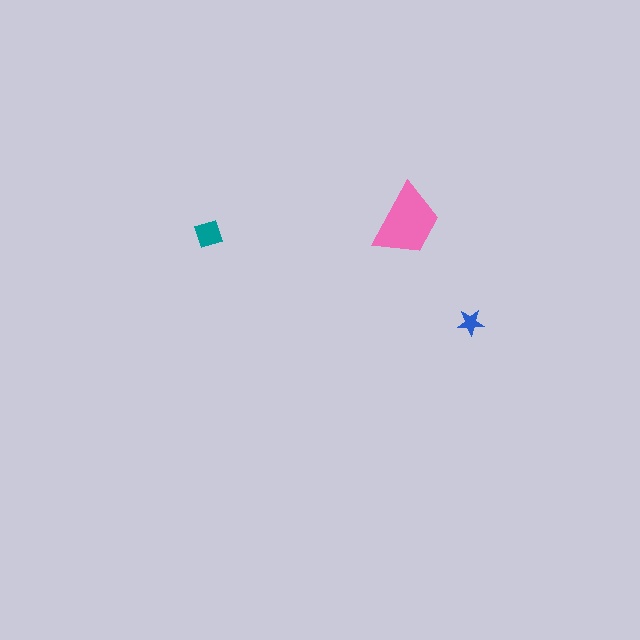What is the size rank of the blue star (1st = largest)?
3rd.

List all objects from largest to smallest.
The pink trapezoid, the teal diamond, the blue star.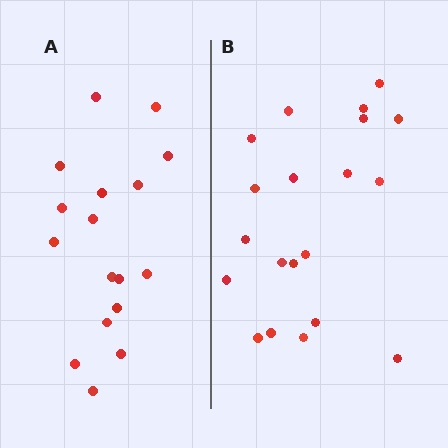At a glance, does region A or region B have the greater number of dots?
Region B (the right region) has more dots.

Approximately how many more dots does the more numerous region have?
Region B has just a few more — roughly 2 or 3 more dots than region A.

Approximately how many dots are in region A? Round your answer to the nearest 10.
About 20 dots. (The exact count is 17, which rounds to 20.)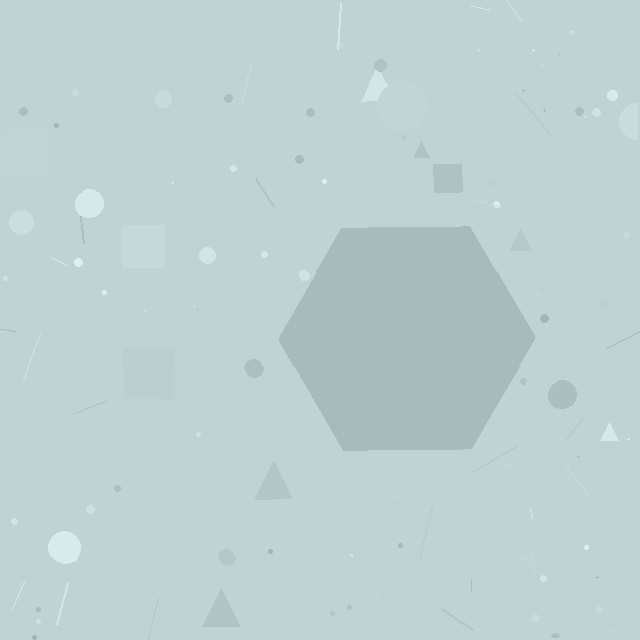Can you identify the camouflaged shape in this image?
The camouflaged shape is a hexagon.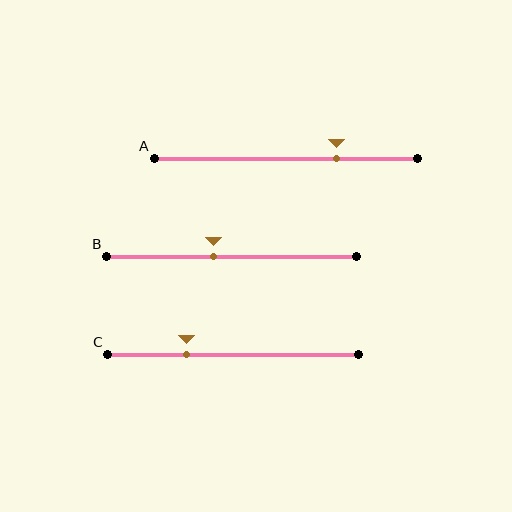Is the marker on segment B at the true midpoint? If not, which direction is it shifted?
No, the marker on segment B is shifted to the left by about 7% of the segment length.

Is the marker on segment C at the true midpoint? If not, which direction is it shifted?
No, the marker on segment C is shifted to the left by about 19% of the segment length.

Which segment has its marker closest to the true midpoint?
Segment B has its marker closest to the true midpoint.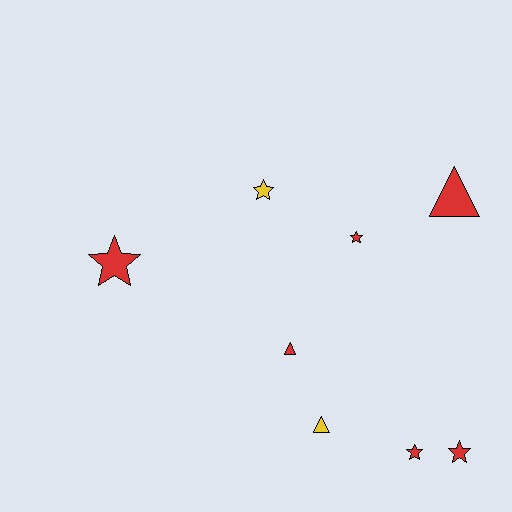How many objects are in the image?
There are 8 objects.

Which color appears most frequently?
Red, with 6 objects.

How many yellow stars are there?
There is 1 yellow star.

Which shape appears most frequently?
Star, with 5 objects.